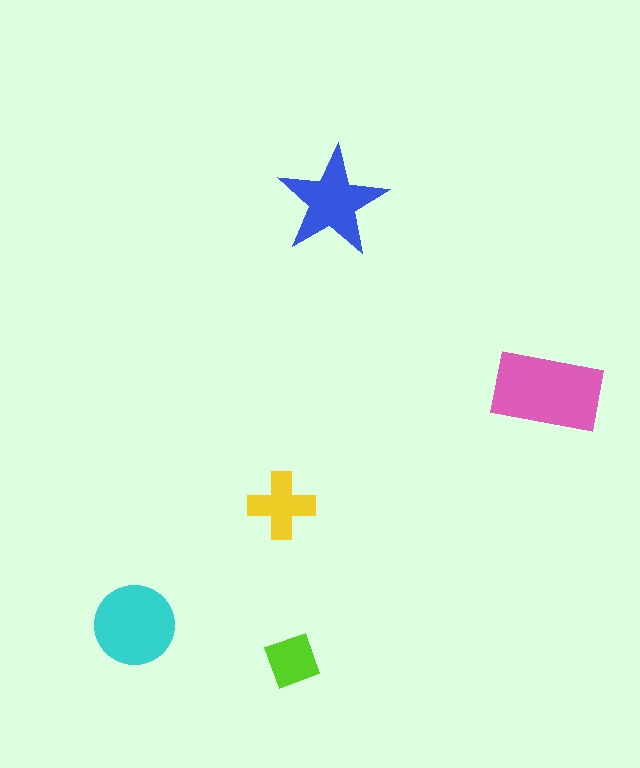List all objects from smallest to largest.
The lime diamond, the yellow cross, the blue star, the cyan circle, the pink rectangle.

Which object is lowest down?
The lime diamond is bottommost.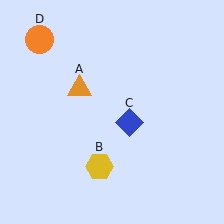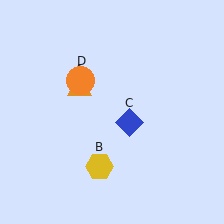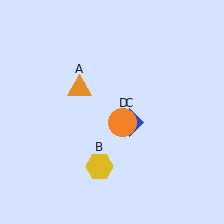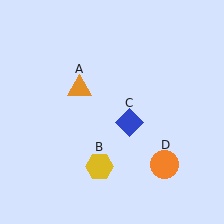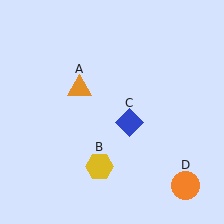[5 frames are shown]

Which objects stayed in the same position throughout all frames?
Orange triangle (object A) and yellow hexagon (object B) and blue diamond (object C) remained stationary.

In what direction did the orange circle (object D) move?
The orange circle (object D) moved down and to the right.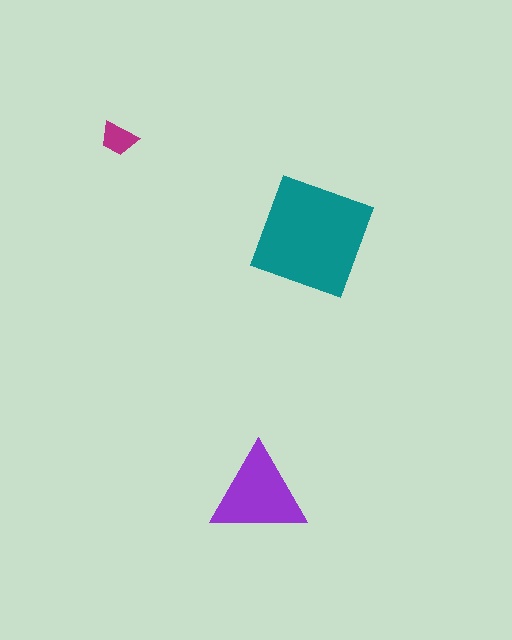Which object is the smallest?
The magenta trapezoid.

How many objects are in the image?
There are 3 objects in the image.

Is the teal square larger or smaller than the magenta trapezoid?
Larger.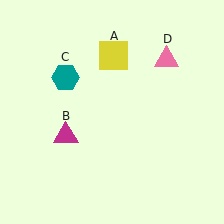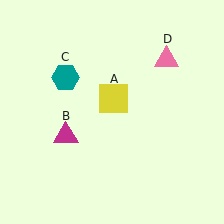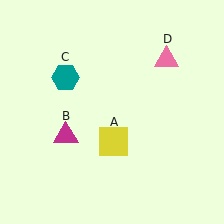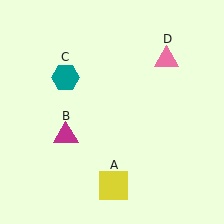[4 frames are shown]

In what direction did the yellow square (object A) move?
The yellow square (object A) moved down.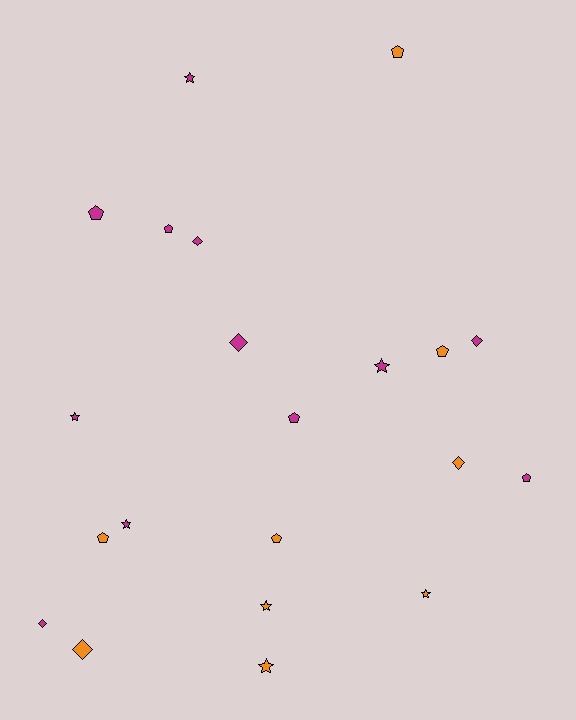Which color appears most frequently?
Magenta, with 12 objects.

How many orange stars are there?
There are 3 orange stars.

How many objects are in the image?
There are 21 objects.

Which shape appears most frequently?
Pentagon, with 8 objects.